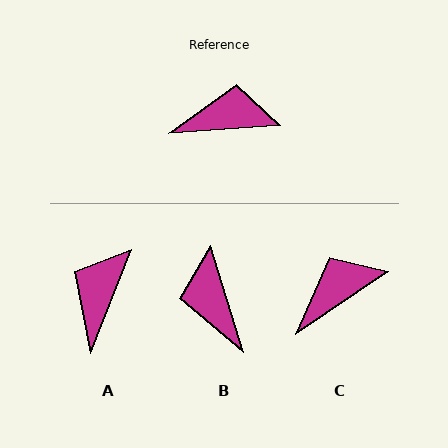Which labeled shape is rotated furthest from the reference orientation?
B, about 103 degrees away.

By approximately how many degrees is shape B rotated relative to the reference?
Approximately 103 degrees counter-clockwise.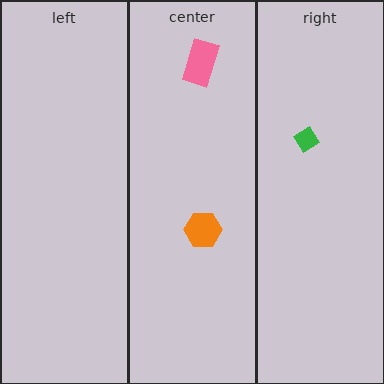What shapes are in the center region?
The pink rectangle, the orange hexagon.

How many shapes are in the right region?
1.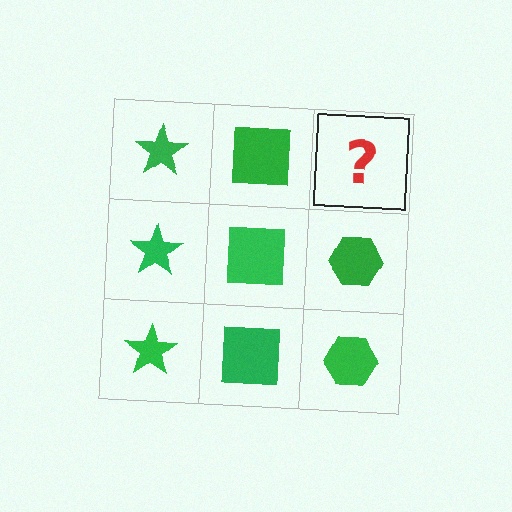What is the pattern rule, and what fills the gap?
The rule is that each column has a consistent shape. The gap should be filled with a green hexagon.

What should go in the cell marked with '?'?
The missing cell should contain a green hexagon.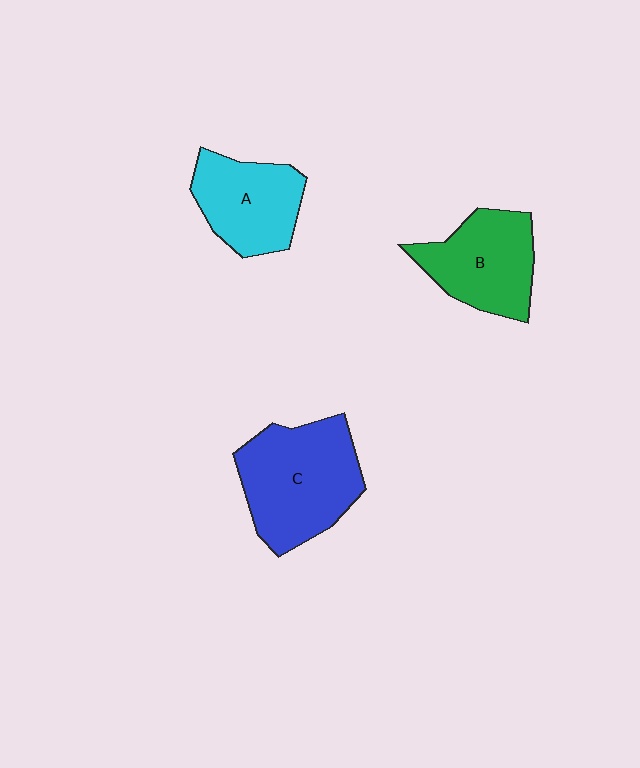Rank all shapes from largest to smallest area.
From largest to smallest: C (blue), B (green), A (cyan).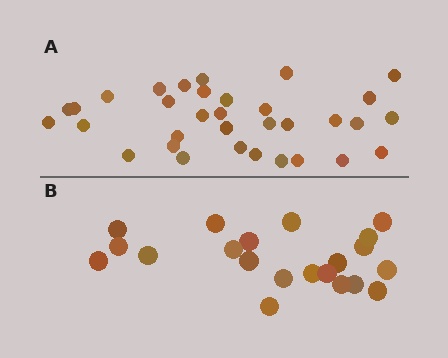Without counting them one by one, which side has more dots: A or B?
Region A (the top region) has more dots.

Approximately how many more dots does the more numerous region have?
Region A has roughly 12 or so more dots than region B.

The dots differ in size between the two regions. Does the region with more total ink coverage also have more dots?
No. Region B has more total ink coverage because its dots are larger, but region A actually contains more individual dots. Total area can be misleading — the number of items is what matters here.